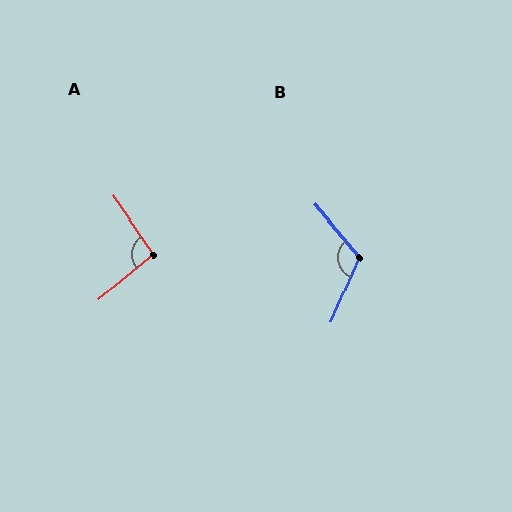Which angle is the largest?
B, at approximately 116 degrees.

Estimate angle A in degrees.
Approximately 95 degrees.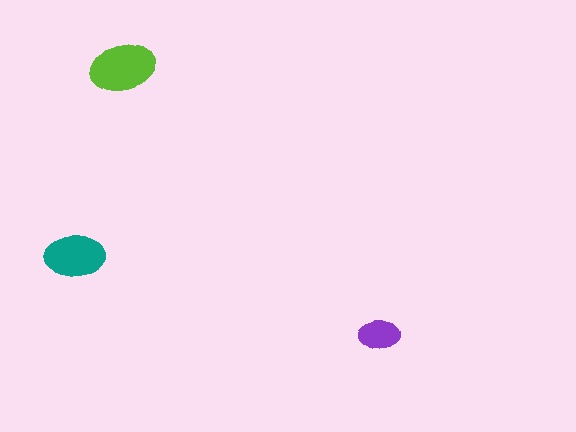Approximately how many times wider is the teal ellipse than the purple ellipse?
About 1.5 times wider.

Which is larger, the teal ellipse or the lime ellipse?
The lime one.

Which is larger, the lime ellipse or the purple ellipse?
The lime one.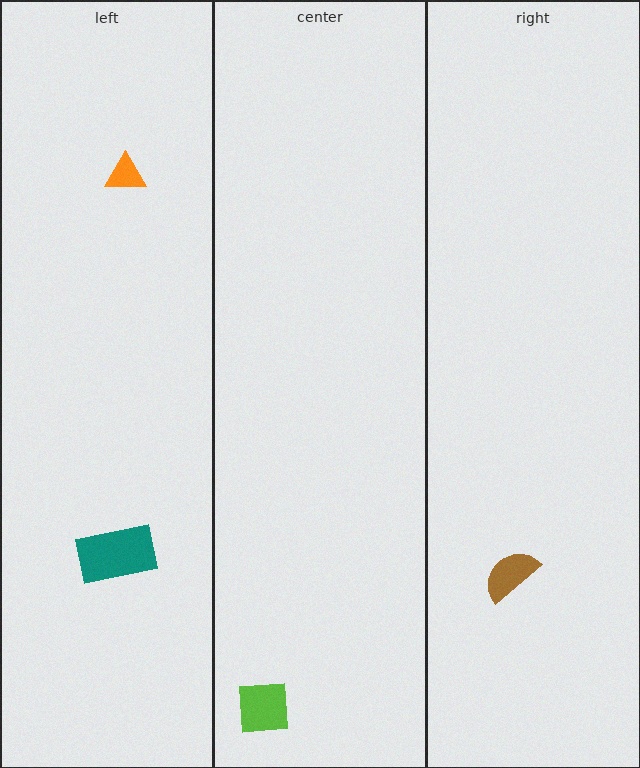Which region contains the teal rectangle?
The left region.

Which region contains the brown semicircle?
The right region.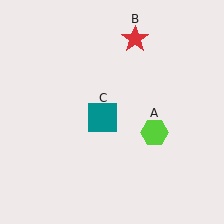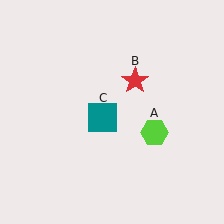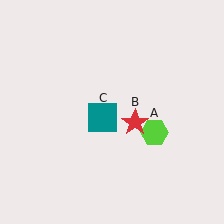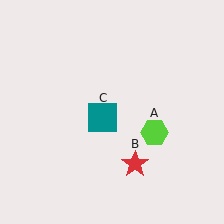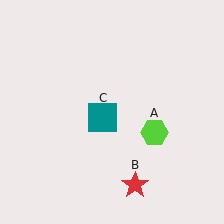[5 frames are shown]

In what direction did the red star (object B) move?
The red star (object B) moved down.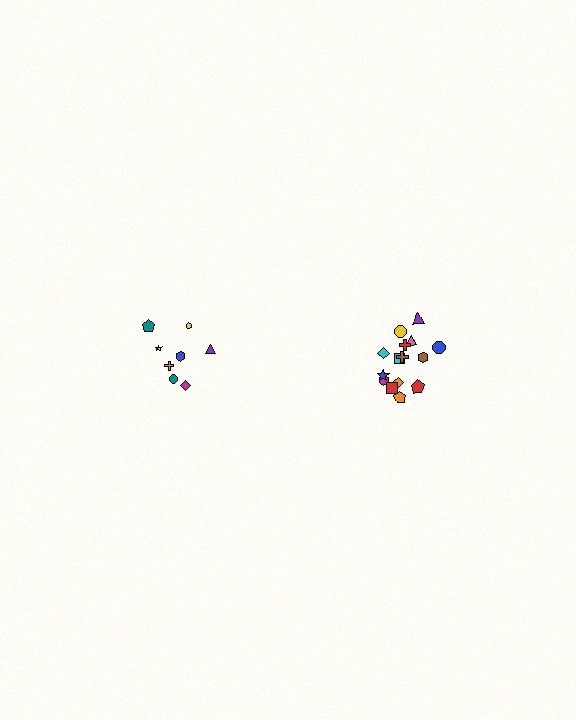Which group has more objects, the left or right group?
The right group.